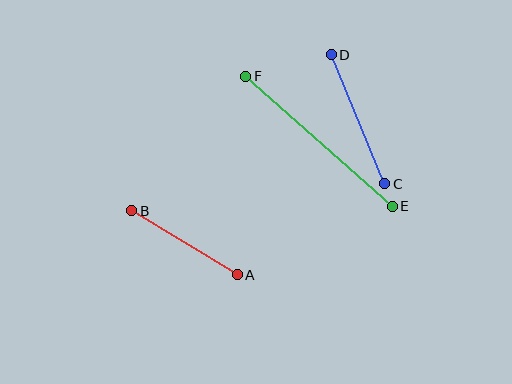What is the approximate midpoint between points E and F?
The midpoint is at approximately (319, 141) pixels.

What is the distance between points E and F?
The distance is approximately 196 pixels.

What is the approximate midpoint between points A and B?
The midpoint is at approximately (185, 243) pixels.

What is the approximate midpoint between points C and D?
The midpoint is at approximately (358, 119) pixels.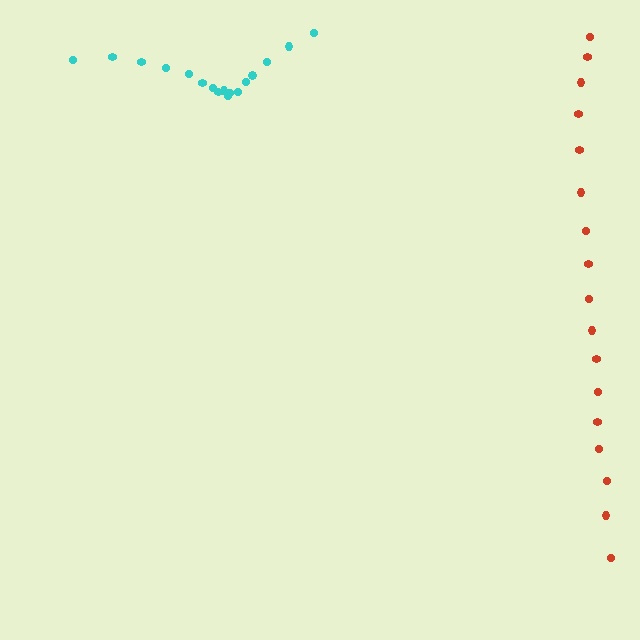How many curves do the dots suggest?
There are 2 distinct paths.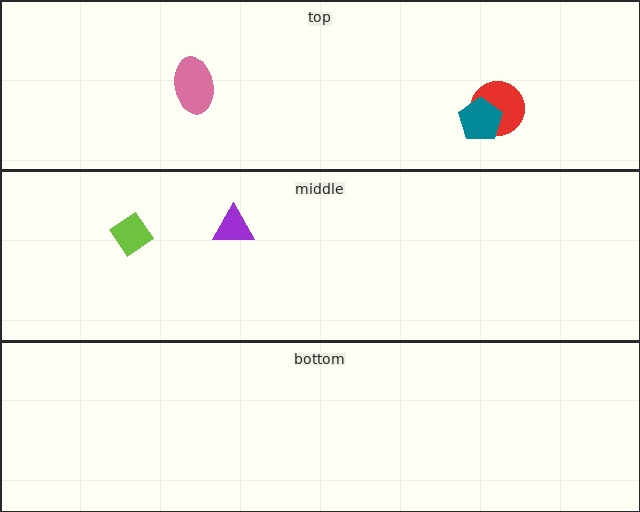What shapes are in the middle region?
The purple triangle, the lime diamond.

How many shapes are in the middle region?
2.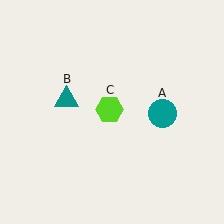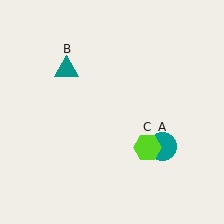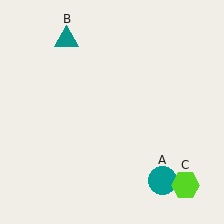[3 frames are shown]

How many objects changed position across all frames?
3 objects changed position: teal circle (object A), teal triangle (object B), lime hexagon (object C).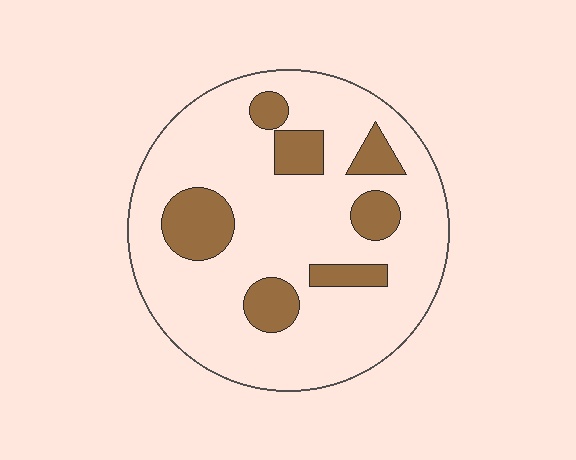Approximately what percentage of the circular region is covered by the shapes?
Approximately 20%.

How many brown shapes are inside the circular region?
7.